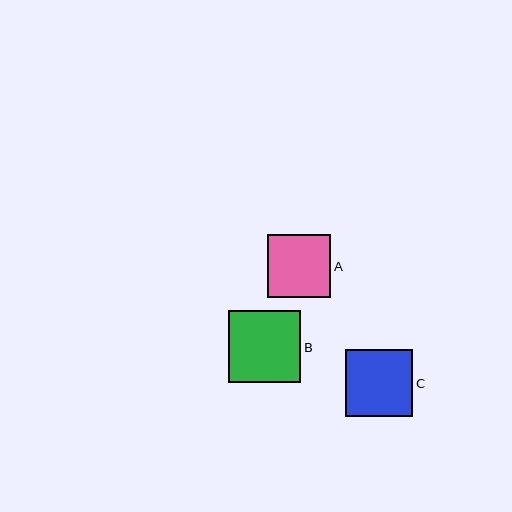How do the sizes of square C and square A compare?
Square C and square A are approximately the same size.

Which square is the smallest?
Square A is the smallest with a size of approximately 63 pixels.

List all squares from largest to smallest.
From largest to smallest: B, C, A.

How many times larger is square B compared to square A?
Square B is approximately 1.1 times the size of square A.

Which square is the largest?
Square B is the largest with a size of approximately 72 pixels.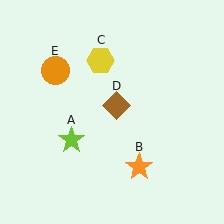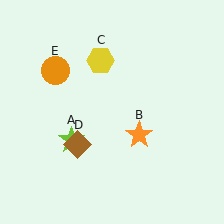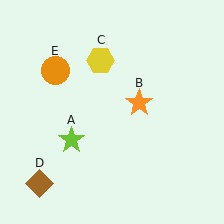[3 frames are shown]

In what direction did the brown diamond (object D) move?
The brown diamond (object D) moved down and to the left.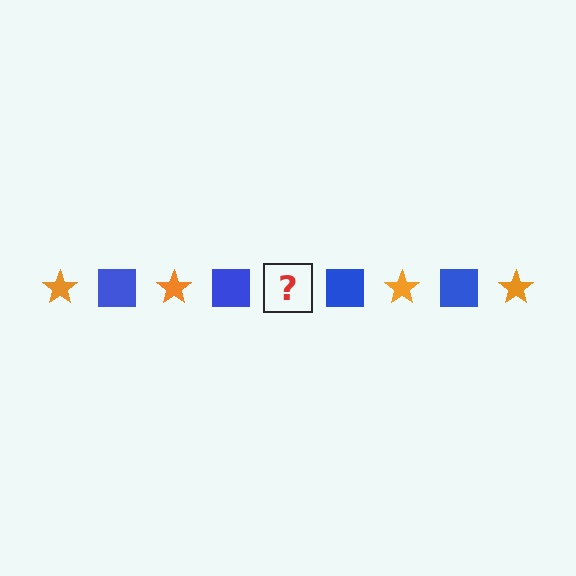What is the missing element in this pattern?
The missing element is an orange star.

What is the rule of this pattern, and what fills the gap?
The rule is that the pattern alternates between orange star and blue square. The gap should be filled with an orange star.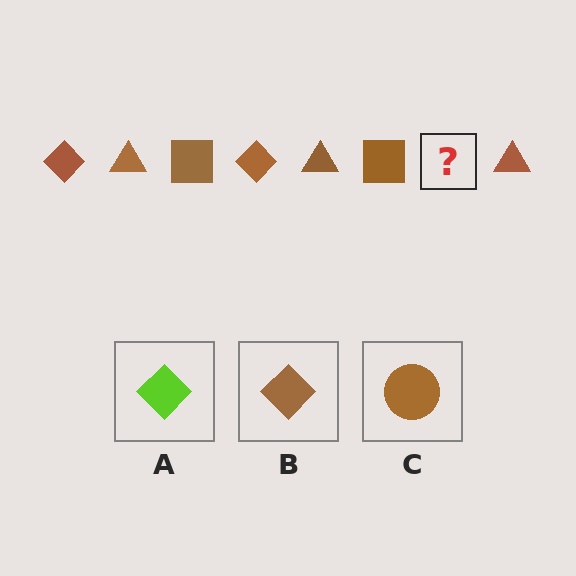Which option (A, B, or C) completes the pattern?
B.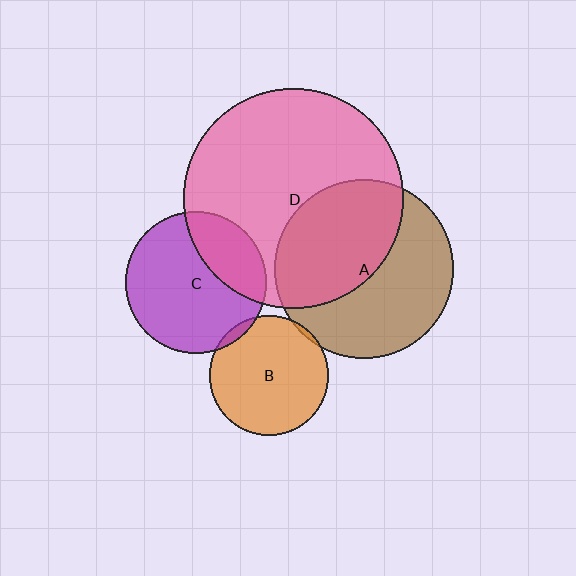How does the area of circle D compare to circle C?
Approximately 2.4 times.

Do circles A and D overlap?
Yes.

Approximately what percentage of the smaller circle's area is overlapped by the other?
Approximately 50%.